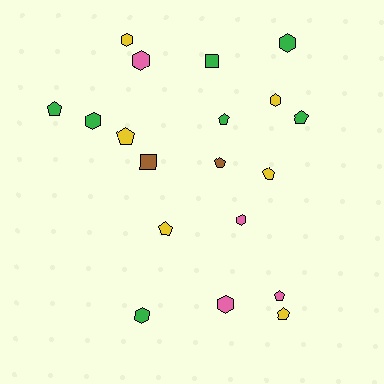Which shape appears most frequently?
Pentagon, with 9 objects.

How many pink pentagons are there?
There is 1 pink pentagon.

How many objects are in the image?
There are 19 objects.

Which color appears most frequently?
Green, with 7 objects.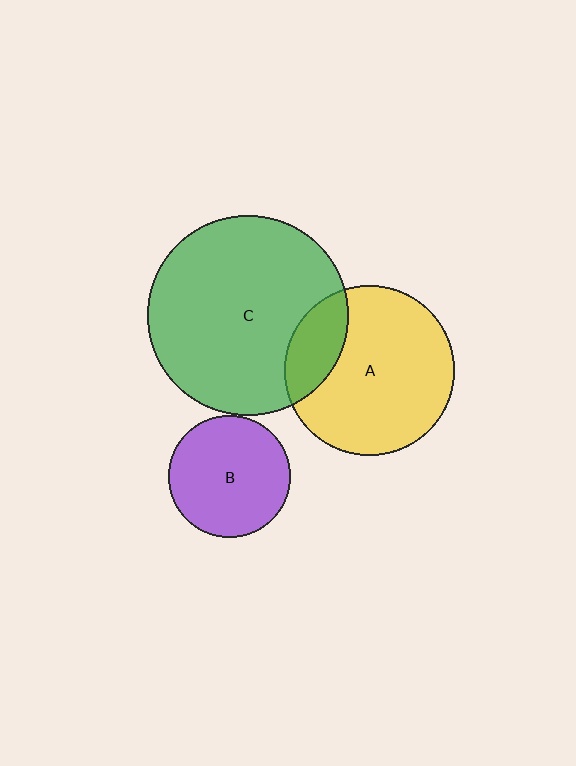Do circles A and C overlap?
Yes.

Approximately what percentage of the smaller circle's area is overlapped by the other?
Approximately 20%.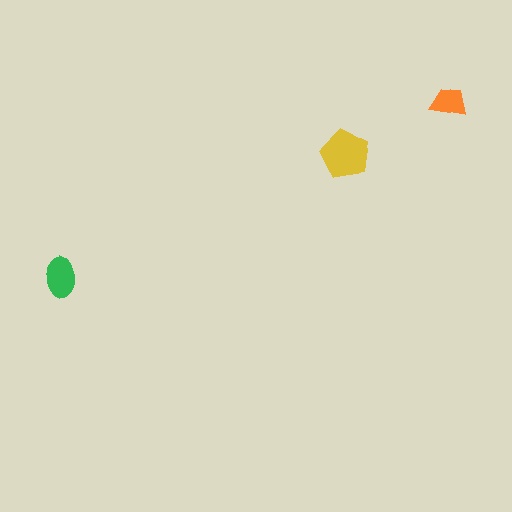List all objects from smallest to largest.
The orange trapezoid, the green ellipse, the yellow pentagon.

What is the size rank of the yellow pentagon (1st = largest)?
1st.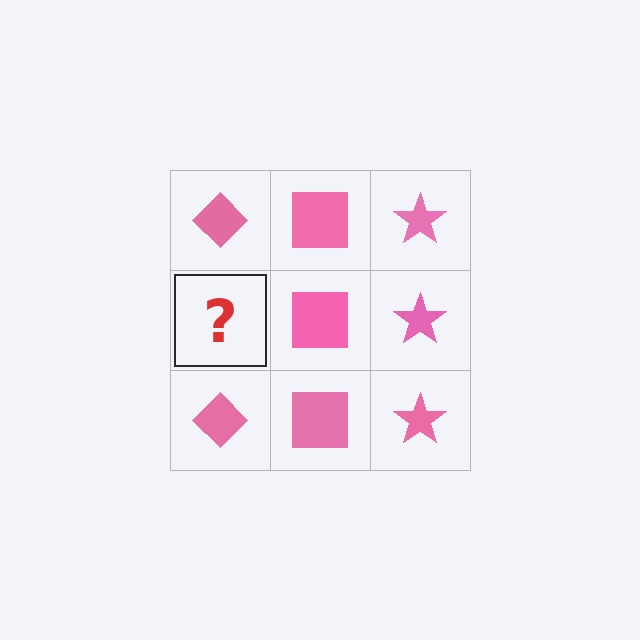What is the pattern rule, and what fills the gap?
The rule is that each column has a consistent shape. The gap should be filled with a pink diamond.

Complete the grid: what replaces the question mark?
The question mark should be replaced with a pink diamond.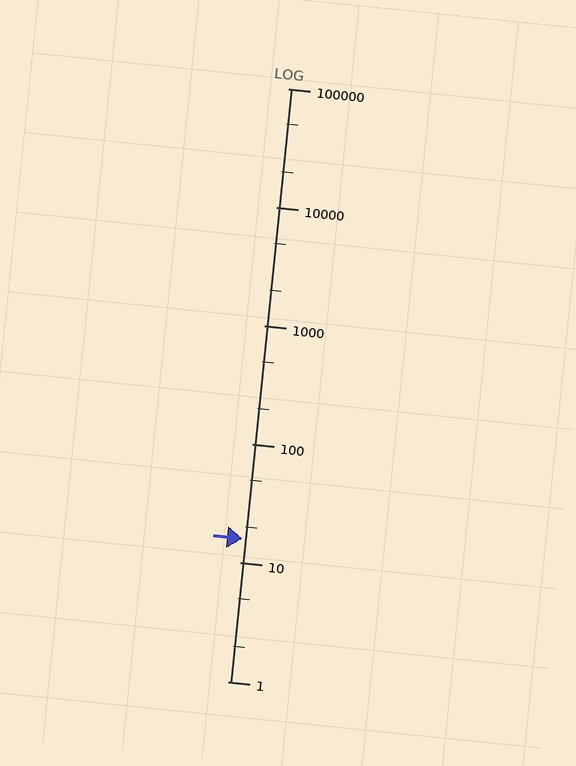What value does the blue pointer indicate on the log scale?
The pointer indicates approximately 16.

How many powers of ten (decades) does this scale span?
The scale spans 5 decades, from 1 to 100000.